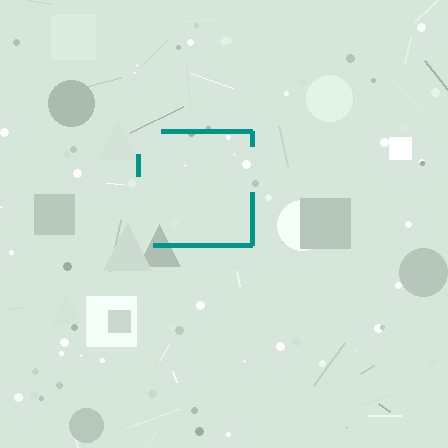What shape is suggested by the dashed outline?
The dashed outline suggests a square.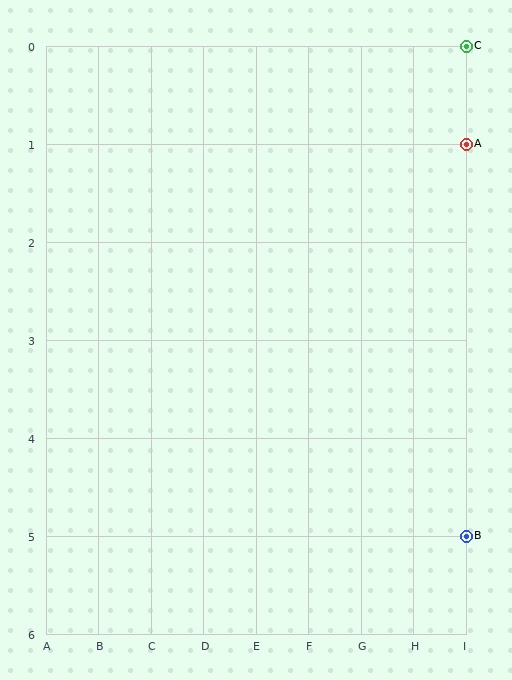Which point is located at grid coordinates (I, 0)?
Point C is at (I, 0).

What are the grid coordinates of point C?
Point C is at grid coordinates (I, 0).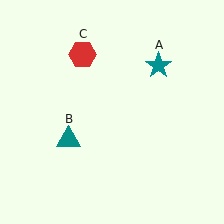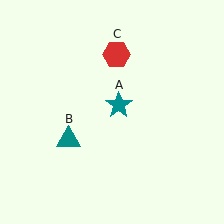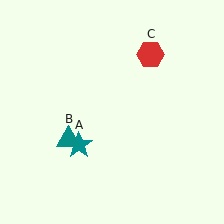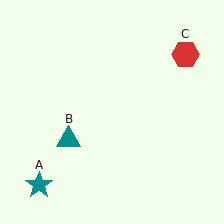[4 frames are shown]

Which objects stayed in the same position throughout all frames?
Teal triangle (object B) remained stationary.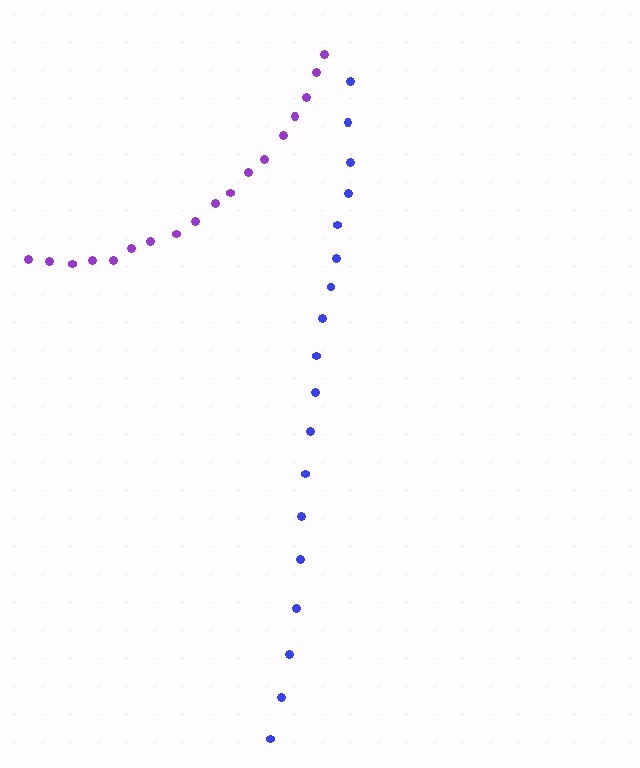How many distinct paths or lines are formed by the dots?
There are 2 distinct paths.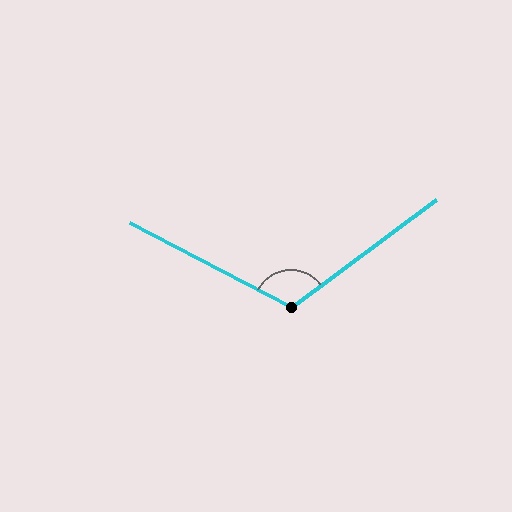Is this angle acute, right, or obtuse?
It is obtuse.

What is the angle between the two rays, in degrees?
Approximately 116 degrees.